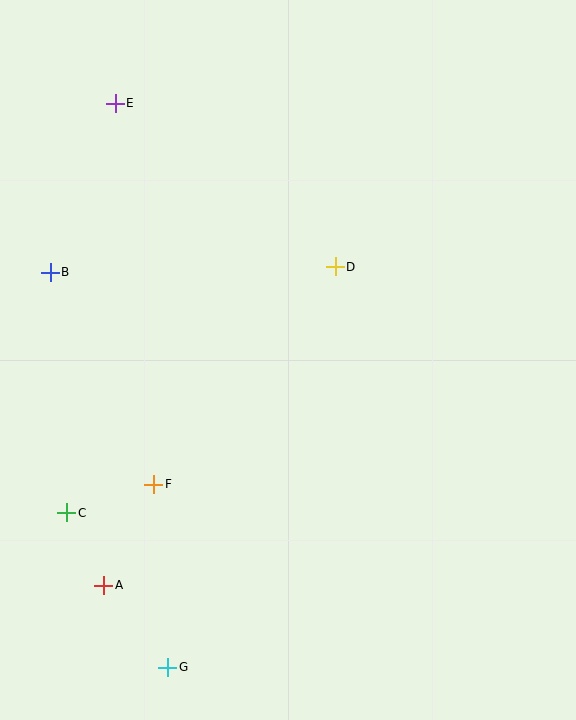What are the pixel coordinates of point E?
Point E is at (115, 103).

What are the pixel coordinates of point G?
Point G is at (168, 667).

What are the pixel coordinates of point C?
Point C is at (67, 513).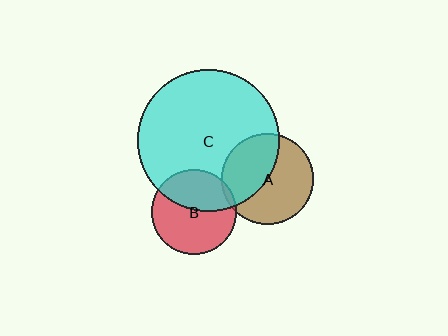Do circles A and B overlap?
Yes.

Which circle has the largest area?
Circle C (cyan).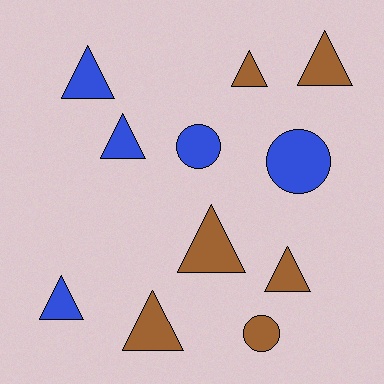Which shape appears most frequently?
Triangle, with 8 objects.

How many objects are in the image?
There are 11 objects.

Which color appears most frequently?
Brown, with 6 objects.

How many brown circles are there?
There is 1 brown circle.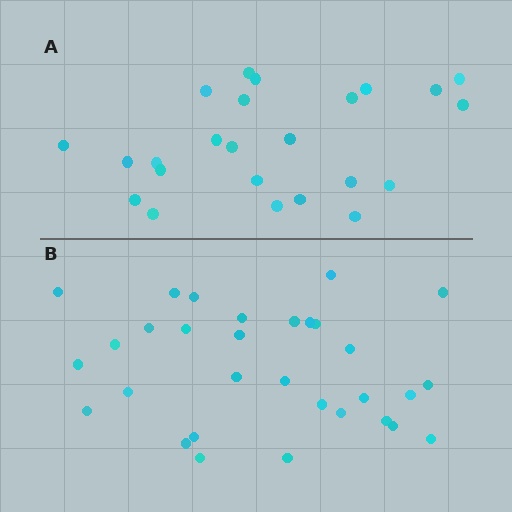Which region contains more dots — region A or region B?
Region B (the bottom region) has more dots.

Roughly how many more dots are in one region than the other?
Region B has roughly 8 or so more dots than region A.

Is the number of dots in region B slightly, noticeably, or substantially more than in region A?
Region B has noticeably more, but not dramatically so. The ratio is roughly 1.3 to 1.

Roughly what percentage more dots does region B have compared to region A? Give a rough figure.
About 30% more.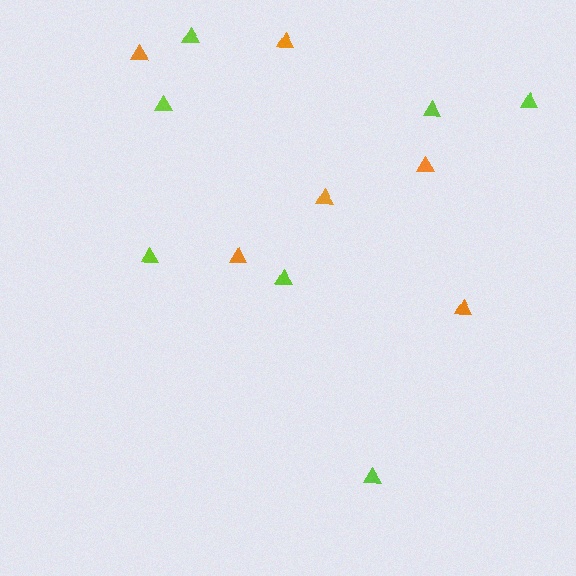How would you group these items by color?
There are 2 groups: one group of lime triangles (7) and one group of orange triangles (6).